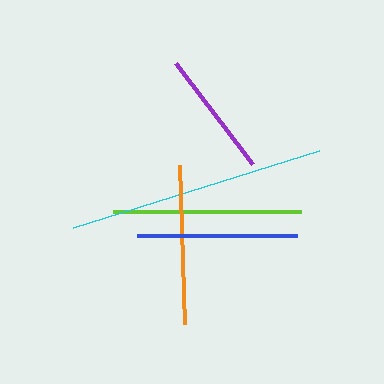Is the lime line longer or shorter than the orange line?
The lime line is longer than the orange line.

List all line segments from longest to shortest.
From longest to shortest: cyan, lime, blue, orange, purple.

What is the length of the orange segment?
The orange segment is approximately 160 pixels long.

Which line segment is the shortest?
The purple line is the shortest at approximately 127 pixels.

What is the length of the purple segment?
The purple segment is approximately 127 pixels long.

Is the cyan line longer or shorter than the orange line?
The cyan line is longer than the orange line.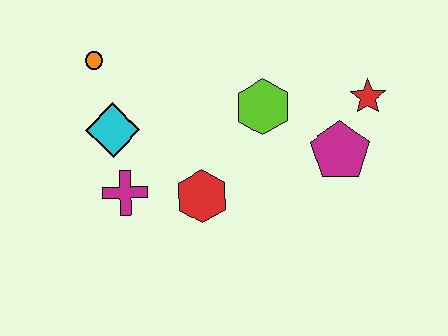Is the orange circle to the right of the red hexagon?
No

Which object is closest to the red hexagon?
The magenta cross is closest to the red hexagon.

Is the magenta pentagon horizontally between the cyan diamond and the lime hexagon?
No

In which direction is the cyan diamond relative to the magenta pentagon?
The cyan diamond is to the left of the magenta pentagon.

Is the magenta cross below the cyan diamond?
Yes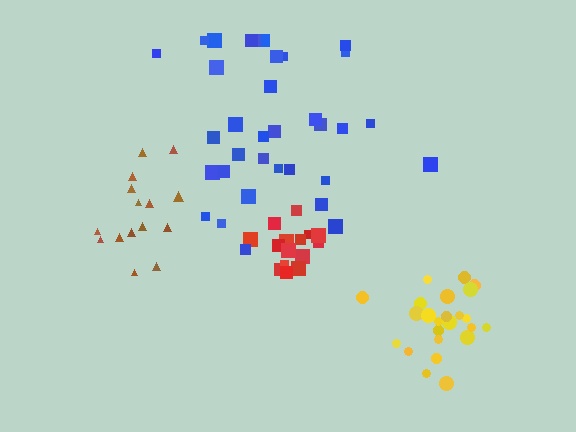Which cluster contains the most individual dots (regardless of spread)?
Blue (34).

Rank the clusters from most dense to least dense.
yellow, red, brown, blue.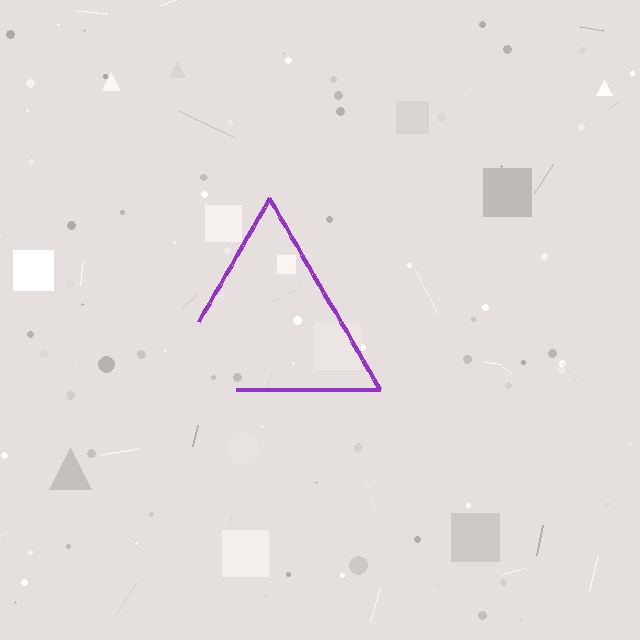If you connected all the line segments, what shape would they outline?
They would outline a triangle.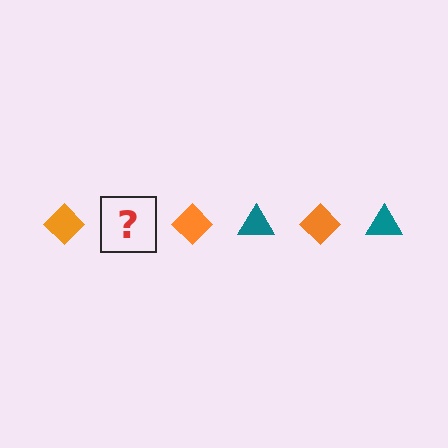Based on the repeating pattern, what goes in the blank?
The blank should be a teal triangle.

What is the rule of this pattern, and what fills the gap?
The rule is that the pattern alternates between orange diamond and teal triangle. The gap should be filled with a teal triangle.